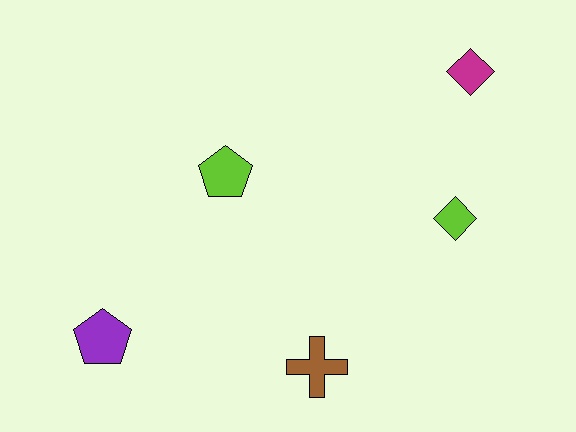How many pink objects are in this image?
There are no pink objects.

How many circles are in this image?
There are no circles.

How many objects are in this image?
There are 5 objects.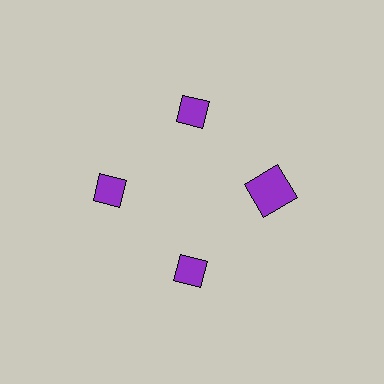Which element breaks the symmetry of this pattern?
The purple square at roughly the 3 o'clock position breaks the symmetry. All other shapes are purple diamonds.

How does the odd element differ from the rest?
It has a different shape: square instead of diamond.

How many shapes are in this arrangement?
There are 4 shapes arranged in a ring pattern.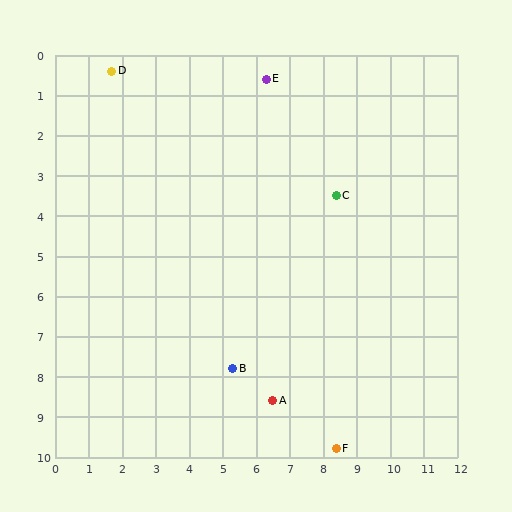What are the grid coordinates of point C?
Point C is at approximately (8.4, 3.5).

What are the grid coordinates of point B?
Point B is at approximately (5.3, 7.8).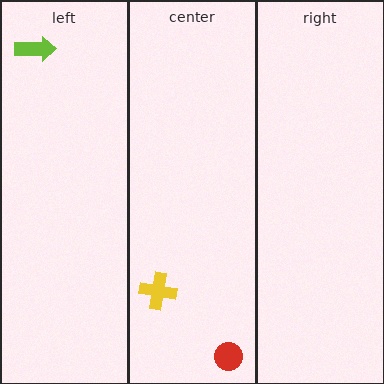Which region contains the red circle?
The center region.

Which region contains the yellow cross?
The center region.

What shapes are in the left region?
The lime arrow.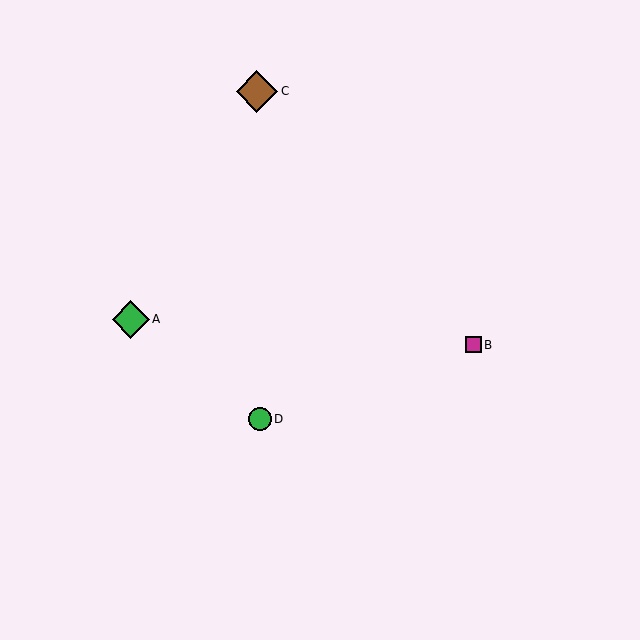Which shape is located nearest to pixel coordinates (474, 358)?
The magenta square (labeled B) at (473, 345) is nearest to that location.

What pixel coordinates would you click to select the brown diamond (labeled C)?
Click at (257, 91) to select the brown diamond C.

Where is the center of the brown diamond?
The center of the brown diamond is at (257, 91).